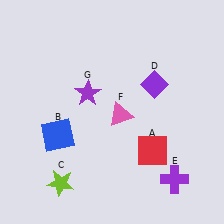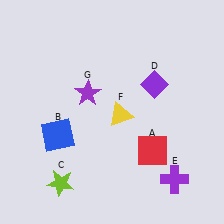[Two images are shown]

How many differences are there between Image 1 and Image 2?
There is 1 difference between the two images.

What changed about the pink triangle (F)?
In Image 1, F is pink. In Image 2, it changed to yellow.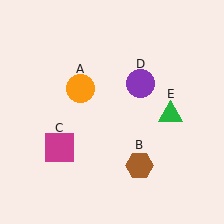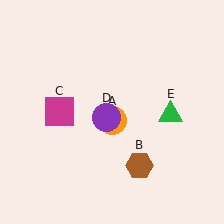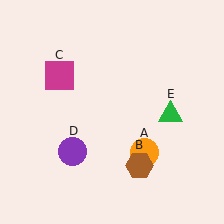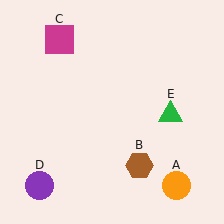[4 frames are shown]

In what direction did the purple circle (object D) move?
The purple circle (object D) moved down and to the left.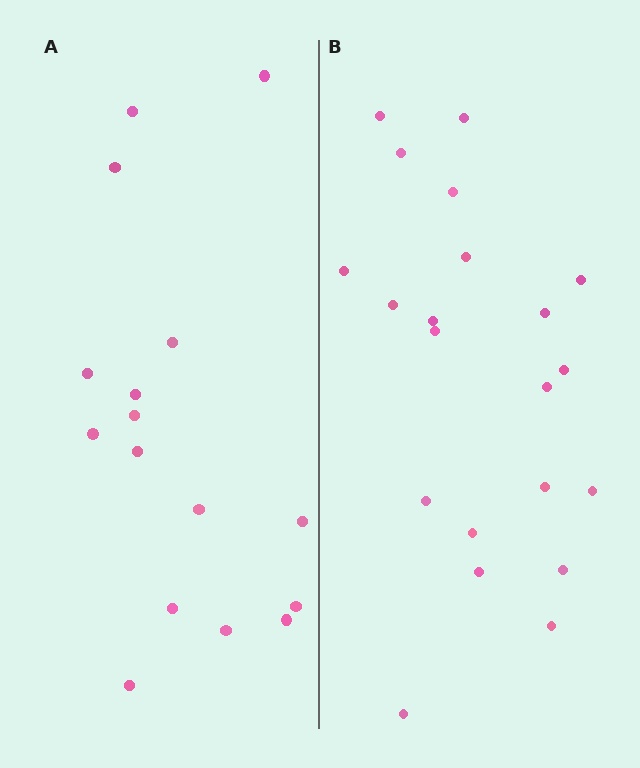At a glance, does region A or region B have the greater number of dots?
Region B (the right region) has more dots.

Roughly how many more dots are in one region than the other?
Region B has about 5 more dots than region A.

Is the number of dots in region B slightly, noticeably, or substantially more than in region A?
Region B has noticeably more, but not dramatically so. The ratio is roughly 1.3 to 1.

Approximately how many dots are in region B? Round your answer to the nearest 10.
About 20 dots. (The exact count is 21, which rounds to 20.)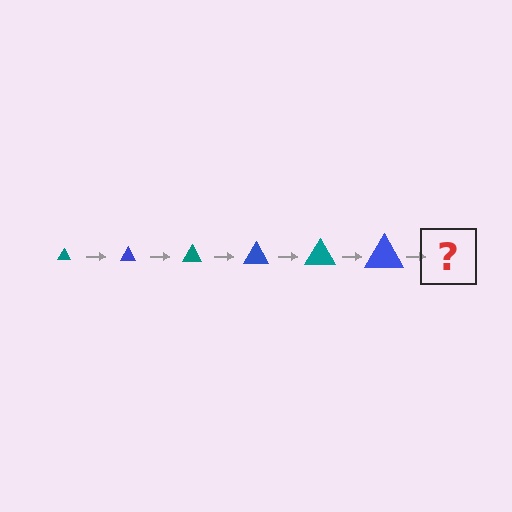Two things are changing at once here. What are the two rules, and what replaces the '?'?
The two rules are that the triangle grows larger each step and the color cycles through teal and blue. The '?' should be a teal triangle, larger than the previous one.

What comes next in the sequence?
The next element should be a teal triangle, larger than the previous one.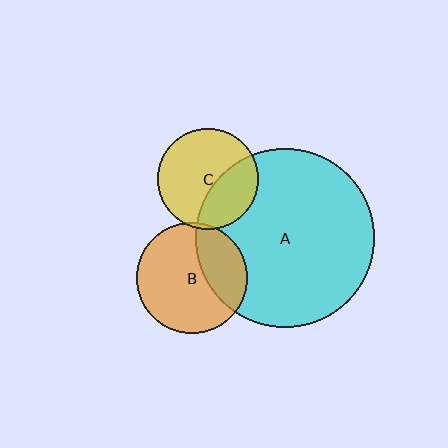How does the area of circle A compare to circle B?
Approximately 2.6 times.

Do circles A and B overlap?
Yes.